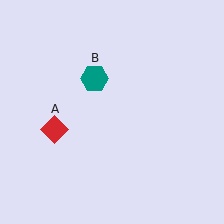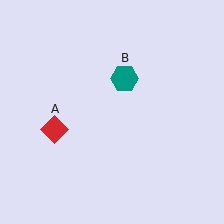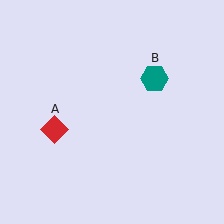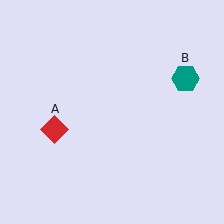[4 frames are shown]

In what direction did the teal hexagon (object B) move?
The teal hexagon (object B) moved right.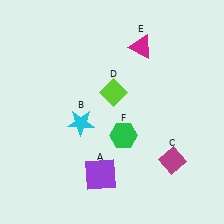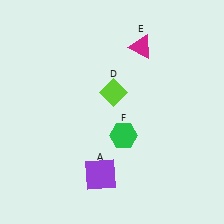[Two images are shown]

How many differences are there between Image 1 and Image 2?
There are 2 differences between the two images.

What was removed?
The cyan star (B), the magenta diamond (C) were removed in Image 2.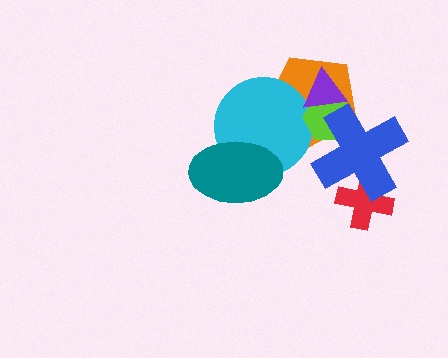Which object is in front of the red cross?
The blue cross is in front of the red cross.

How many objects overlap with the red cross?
1 object overlaps with the red cross.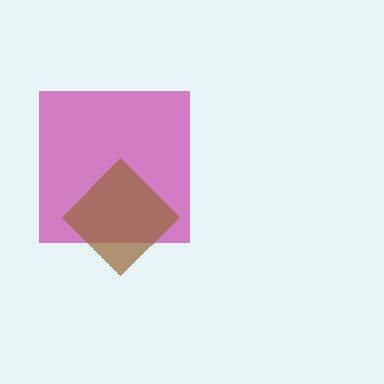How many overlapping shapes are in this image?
There are 2 overlapping shapes in the image.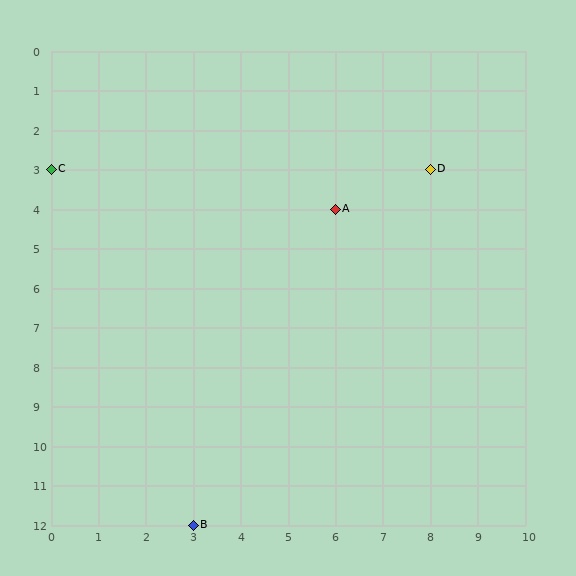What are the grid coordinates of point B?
Point B is at grid coordinates (3, 12).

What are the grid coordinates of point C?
Point C is at grid coordinates (0, 3).